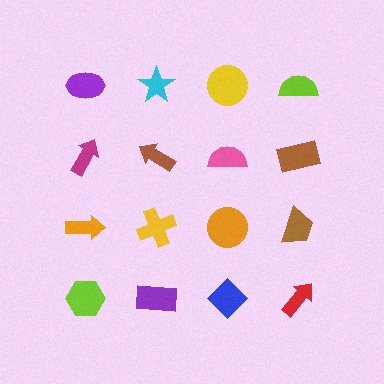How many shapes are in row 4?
4 shapes.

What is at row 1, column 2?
A cyan star.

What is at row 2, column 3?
A pink semicircle.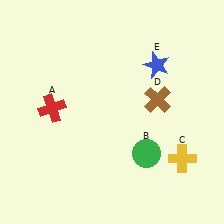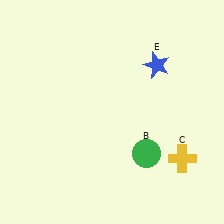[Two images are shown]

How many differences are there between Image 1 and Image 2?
There are 2 differences between the two images.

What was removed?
The brown cross (D), the red cross (A) were removed in Image 2.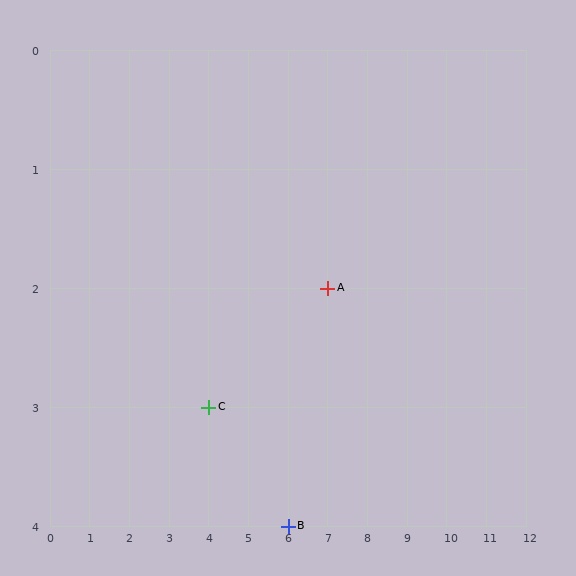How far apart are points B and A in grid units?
Points B and A are 1 column and 2 rows apart (about 2.2 grid units diagonally).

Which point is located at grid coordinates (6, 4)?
Point B is at (6, 4).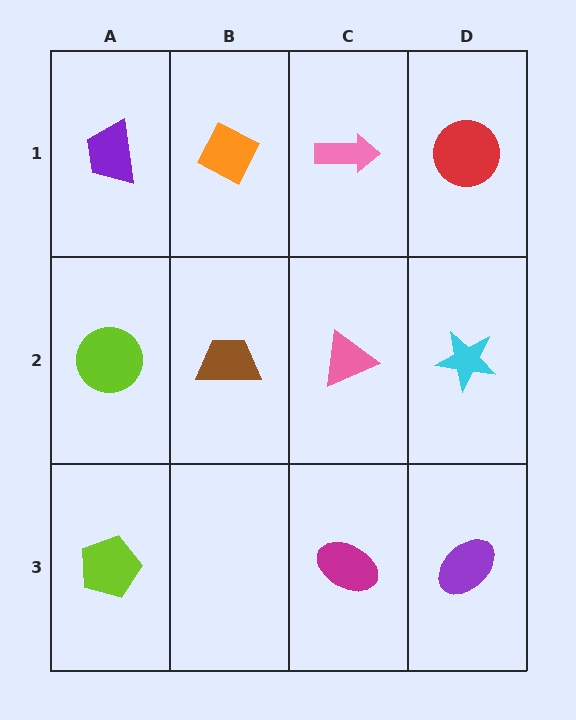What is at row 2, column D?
A cyan star.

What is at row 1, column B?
An orange diamond.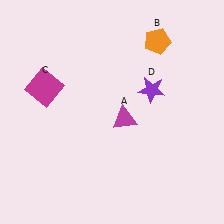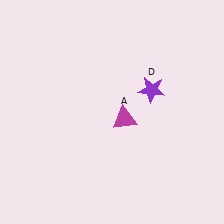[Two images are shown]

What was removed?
The orange pentagon (B), the magenta square (C) were removed in Image 2.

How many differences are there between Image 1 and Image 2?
There are 2 differences between the two images.